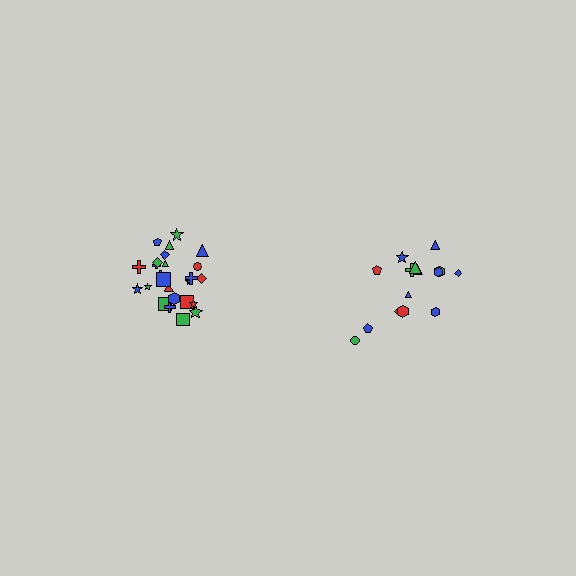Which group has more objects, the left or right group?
The left group.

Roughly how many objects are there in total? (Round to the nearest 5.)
Roughly 40 objects in total.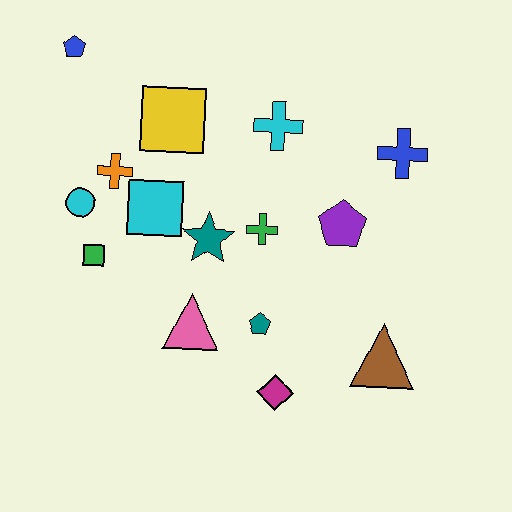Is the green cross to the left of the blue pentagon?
No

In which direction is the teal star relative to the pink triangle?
The teal star is above the pink triangle.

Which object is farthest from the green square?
The blue cross is farthest from the green square.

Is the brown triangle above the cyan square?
No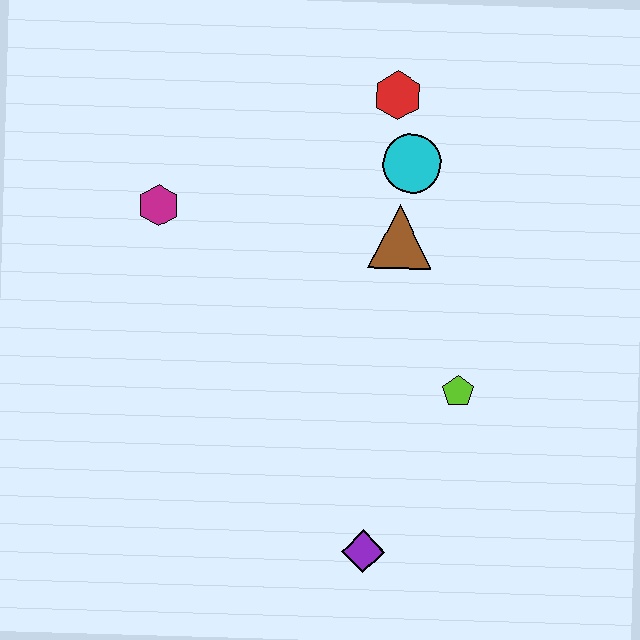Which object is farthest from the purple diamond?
The red hexagon is farthest from the purple diamond.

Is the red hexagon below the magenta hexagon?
No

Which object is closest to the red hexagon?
The cyan circle is closest to the red hexagon.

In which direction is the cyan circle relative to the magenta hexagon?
The cyan circle is to the right of the magenta hexagon.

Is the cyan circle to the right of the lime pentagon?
No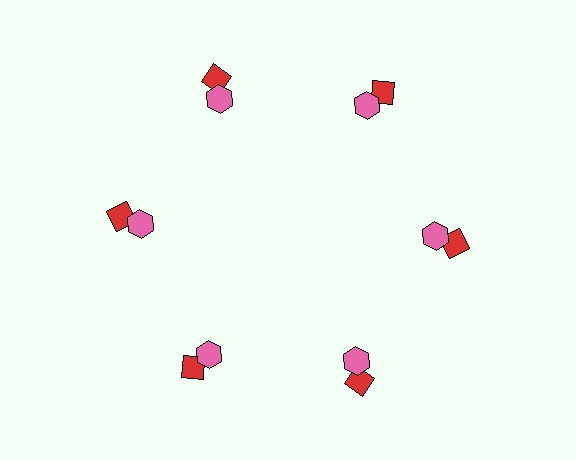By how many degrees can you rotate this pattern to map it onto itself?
The pattern maps onto itself every 60 degrees of rotation.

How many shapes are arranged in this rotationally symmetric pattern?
There are 12 shapes, arranged in 6 groups of 2.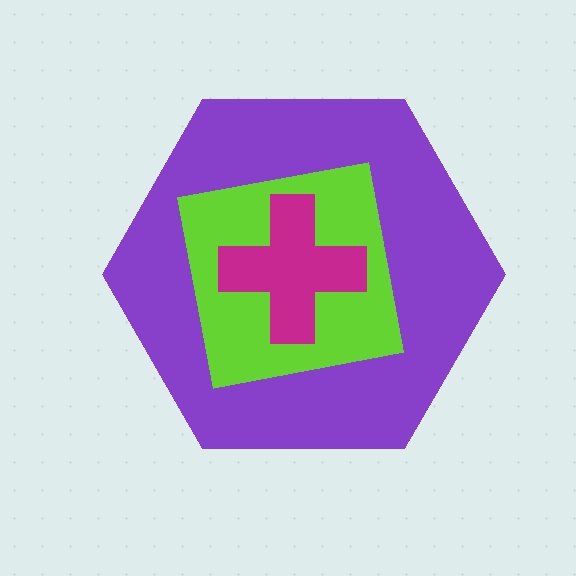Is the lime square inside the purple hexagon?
Yes.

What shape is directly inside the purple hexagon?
The lime square.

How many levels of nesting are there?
3.